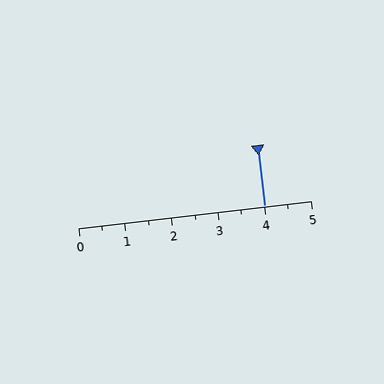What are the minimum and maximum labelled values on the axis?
The axis runs from 0 to 5.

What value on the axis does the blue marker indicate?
The marker indicates approximately 4.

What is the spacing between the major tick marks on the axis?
The major ticks are spaced 1 apart.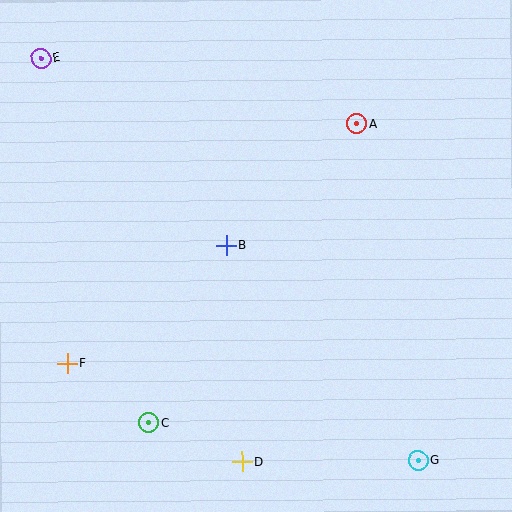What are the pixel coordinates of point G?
Point G is at (418, 460).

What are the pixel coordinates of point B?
Point B is at (226, 246).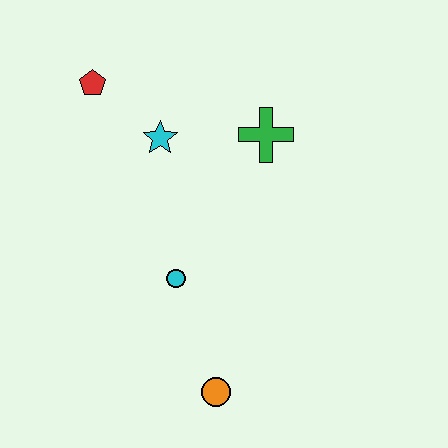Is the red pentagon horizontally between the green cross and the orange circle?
No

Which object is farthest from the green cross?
The orange circle is farthest from the green cross.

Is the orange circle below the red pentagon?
Yes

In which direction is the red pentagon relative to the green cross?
The red pentagon is to the left of the green cross.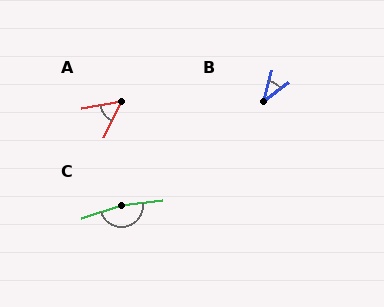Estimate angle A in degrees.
Approximately 54 degrees.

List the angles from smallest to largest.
B (37°), A (54°), C (168°).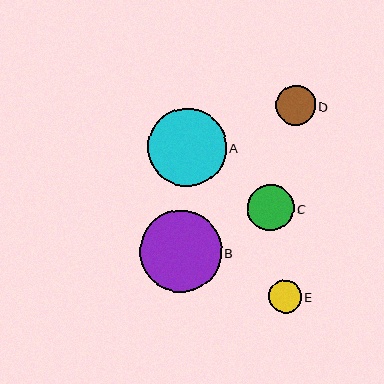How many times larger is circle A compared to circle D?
Circle A is approximately 2.0 times the size of circle D.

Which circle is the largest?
Circle B is the largest with a size of approximately 82 pixels.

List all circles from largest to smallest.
From largest to smallest: B, A, C, D, E.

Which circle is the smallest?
Circle E is the smallest with a size of approximately 33 pixels.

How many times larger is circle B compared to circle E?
Circle B is approximately 2.5 times the size of circle E.